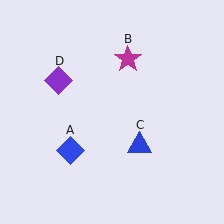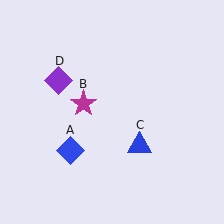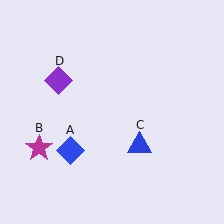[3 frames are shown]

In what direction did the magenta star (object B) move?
The magenta star (object B) moved down and to the left.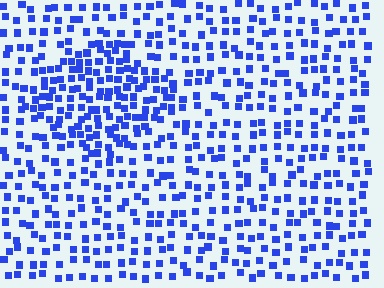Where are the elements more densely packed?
The elements are more densely packed inside the diamond boundary.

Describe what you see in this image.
The image contains small blue elements arranged at two different densities. A diamond-shaped region is visible where the elements are more densely packed than the surrounding area.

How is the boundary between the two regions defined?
The boundary is defined by a change in element density (approximately 1.9x ratio). All elements are the same color, size, and shape.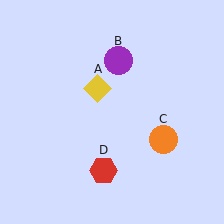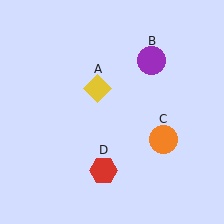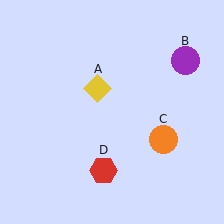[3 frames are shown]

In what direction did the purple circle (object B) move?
The purple circle (object B) moved right.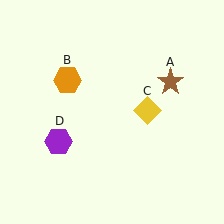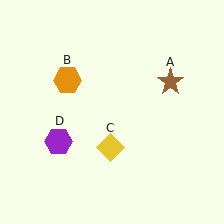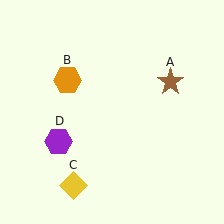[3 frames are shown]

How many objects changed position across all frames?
1 object changed position: yellow diamond (object C).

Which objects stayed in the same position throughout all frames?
Brown star (object A) and orange hexagon (object B) and purple hexagon (object D) remained stationary.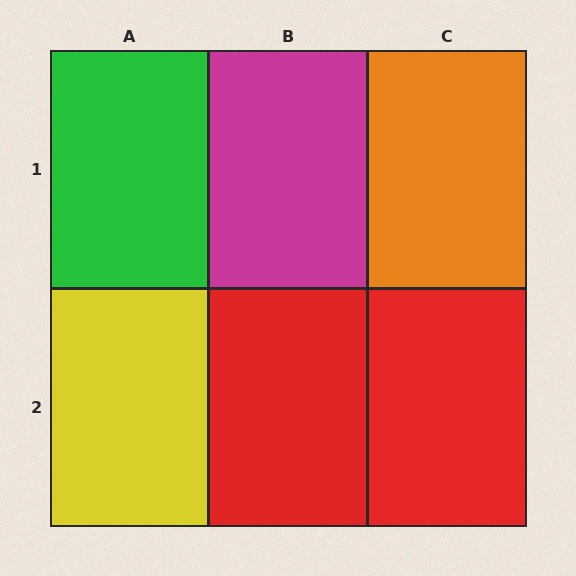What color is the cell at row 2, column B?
Red.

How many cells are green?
1 cell is green.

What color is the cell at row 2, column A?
Yellow.